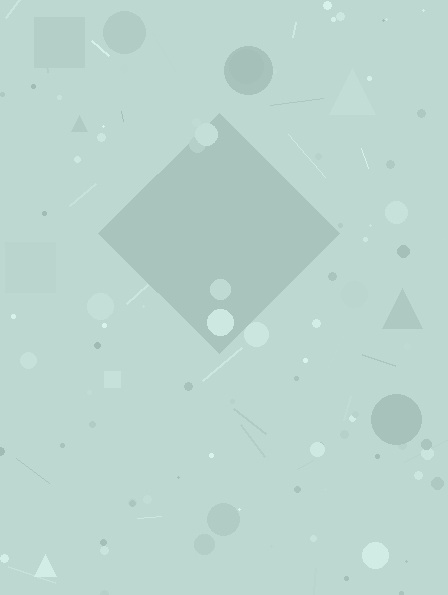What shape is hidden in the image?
A diamond is hidden in the image.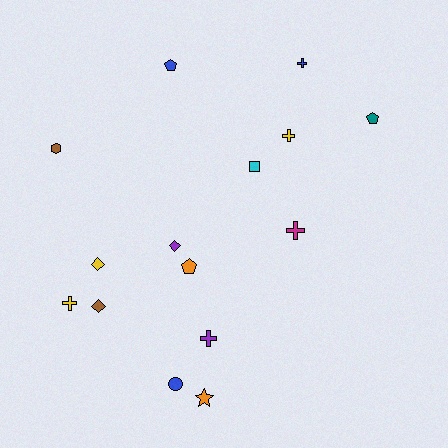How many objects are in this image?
There are 15 objects.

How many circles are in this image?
There is 1 circle.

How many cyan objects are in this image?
There is 1 cyan object.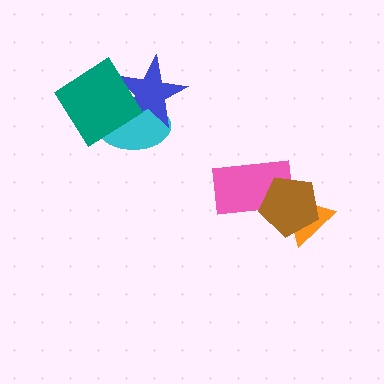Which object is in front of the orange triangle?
The brown pentagon is in front of the orange triangle.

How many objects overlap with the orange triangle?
1 object overlaps with the orange triangle.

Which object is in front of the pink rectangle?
The brown pentagon is in front of the pink rectangle.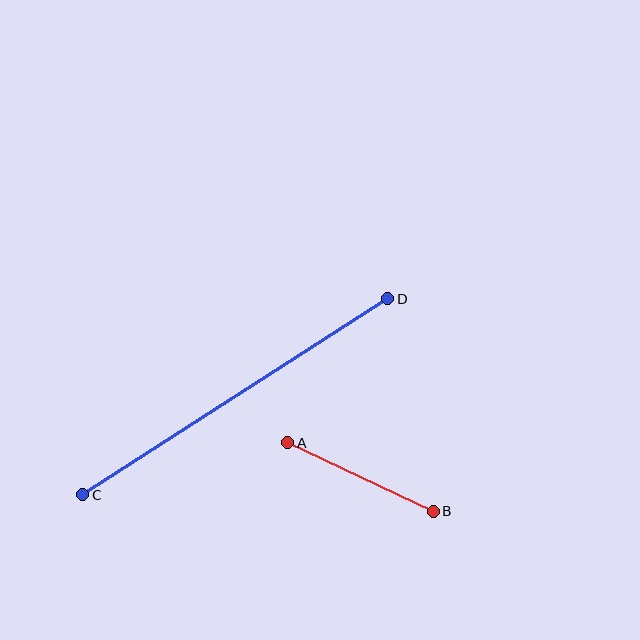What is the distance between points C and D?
The distance is approximately 363 pixels.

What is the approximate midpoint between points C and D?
The midpoint is at approximately (235, 397) pixels.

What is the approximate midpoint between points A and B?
The midpoint is at approximately (360, 477) pixels.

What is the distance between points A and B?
The distance is approximately 161 pixels.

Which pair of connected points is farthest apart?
Points C and D are farthest apart.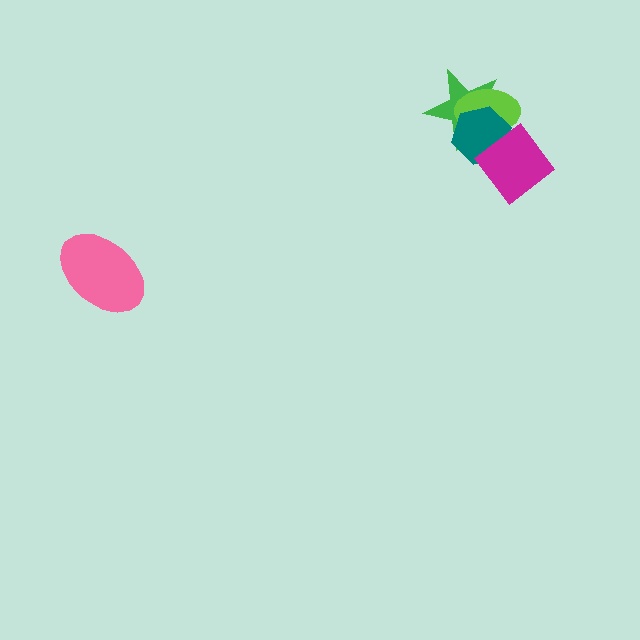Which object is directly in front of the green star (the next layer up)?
The lime ellipse is directly in front of the green star.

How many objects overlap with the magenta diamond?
3 objects overlap with the magenta diamond.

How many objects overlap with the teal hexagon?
3 objects overlap with the teal hexagon.